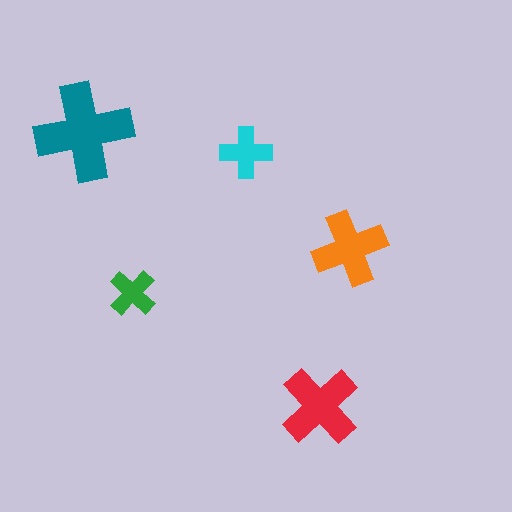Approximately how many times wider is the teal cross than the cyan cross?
About 2 times wider.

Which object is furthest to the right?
The orange cross is rightmost.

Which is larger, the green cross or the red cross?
The red one.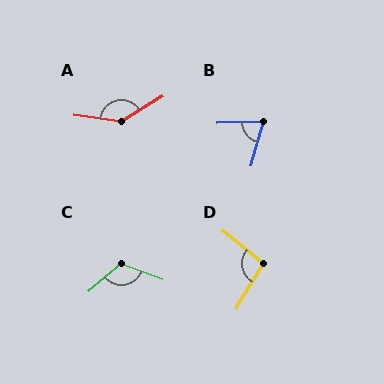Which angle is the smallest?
B, at approximately 73 degrees.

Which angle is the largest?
A, at approximately 140 degrees.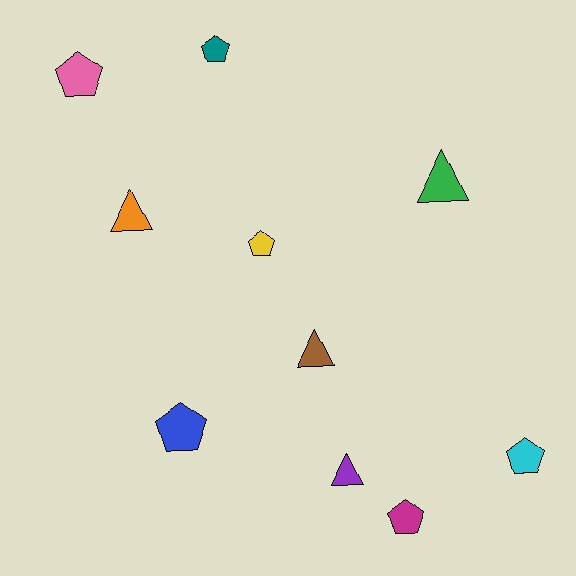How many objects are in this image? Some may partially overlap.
There are 10 objects.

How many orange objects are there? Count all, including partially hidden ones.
There is 1 orange object.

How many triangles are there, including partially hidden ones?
There are 4 triangles.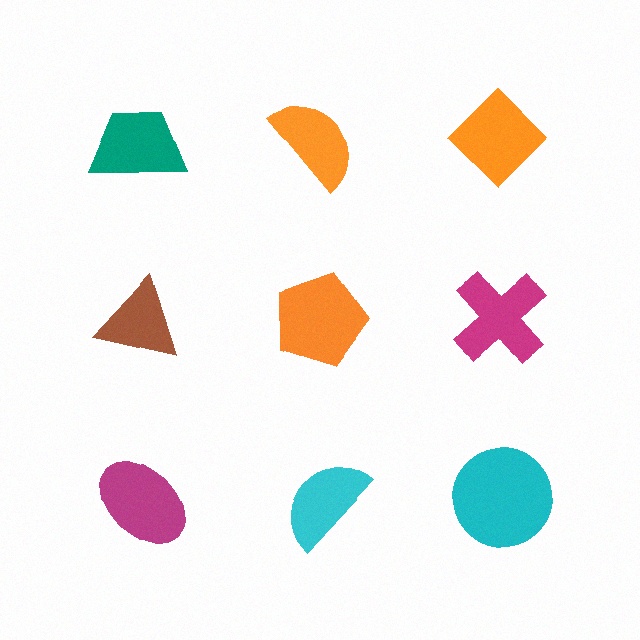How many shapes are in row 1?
3 shapes.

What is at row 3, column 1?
A magenta ellipse.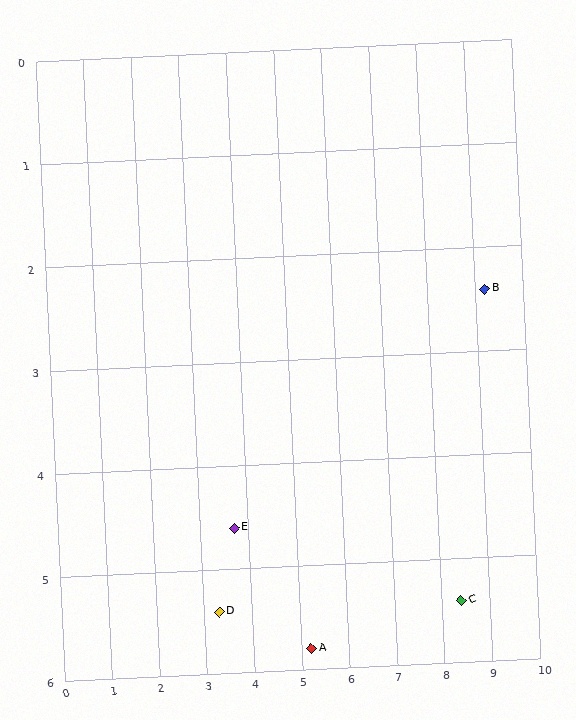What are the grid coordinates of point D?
Point D is at approximately (3.3, 5.4).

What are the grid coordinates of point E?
Point E is at approximately (3.7, 4.6).